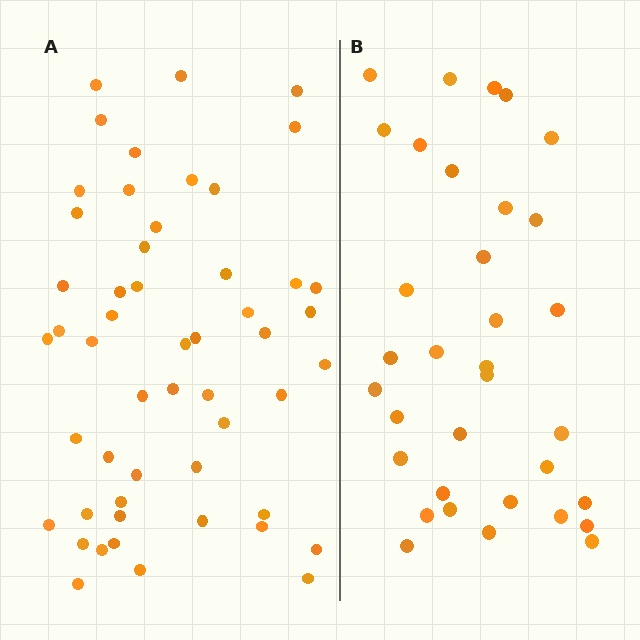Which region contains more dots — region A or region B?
Region A (the left region) has more dots.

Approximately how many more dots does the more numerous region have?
Region A has approximately 20 more dots than region B.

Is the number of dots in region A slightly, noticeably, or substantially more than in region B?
Region A has substantially more. The ratio is roughly 1.5 to 1.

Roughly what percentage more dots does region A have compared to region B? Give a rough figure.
About 55% more.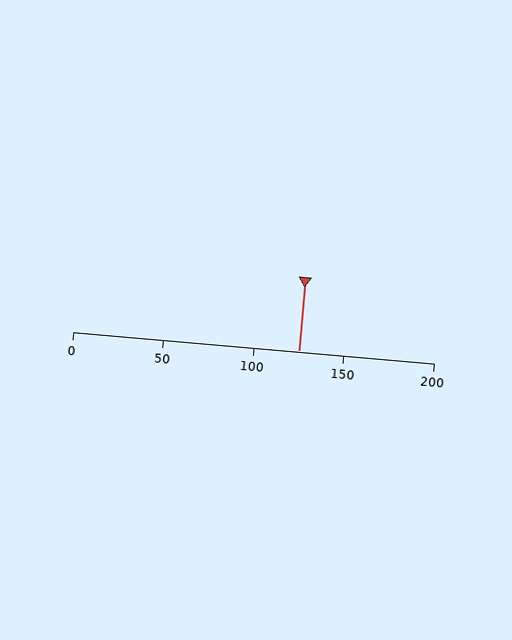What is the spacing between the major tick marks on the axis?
The major ticks are spaced 50 apart.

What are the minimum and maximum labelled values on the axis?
The axis runs from 0 to 200.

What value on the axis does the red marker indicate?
The marker indicates approximately 125.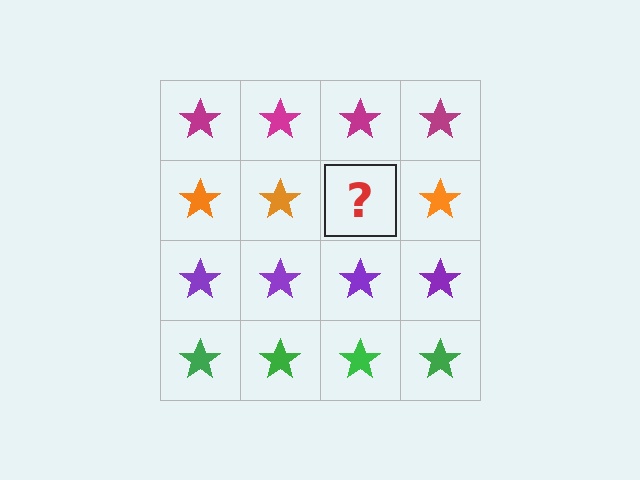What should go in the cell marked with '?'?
The missing cell should contain an orange star.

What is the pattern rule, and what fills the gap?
The rule is that each row has a consistent color. The gap should be filled with an orange star.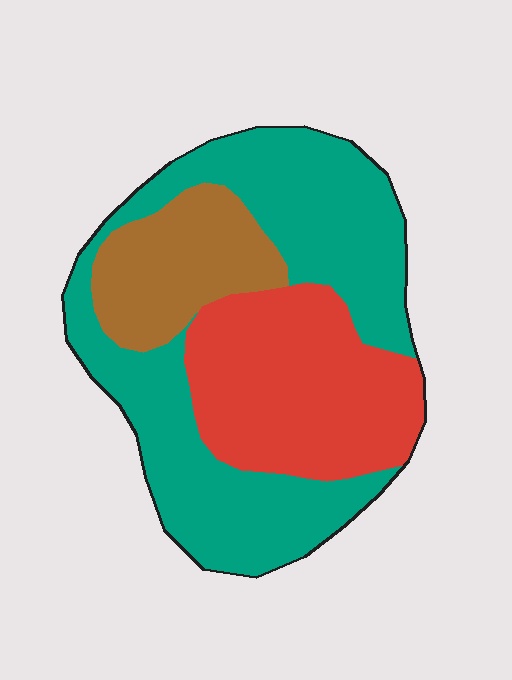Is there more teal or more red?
Teal.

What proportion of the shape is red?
Red covers about 30% of the shape.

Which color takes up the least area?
Brown, at roughly 15%.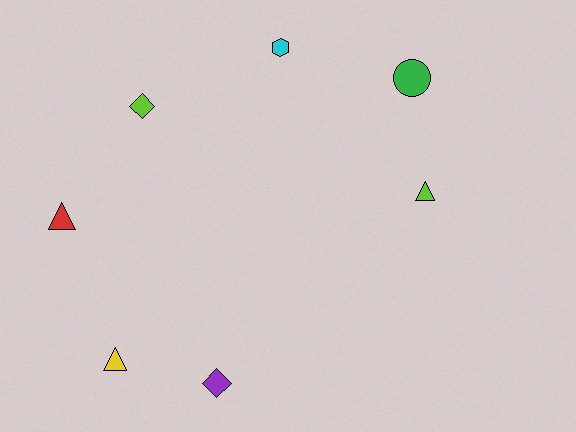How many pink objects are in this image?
There are no pink objects.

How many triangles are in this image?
There are 3 triangles.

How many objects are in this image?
There are 7 objects.